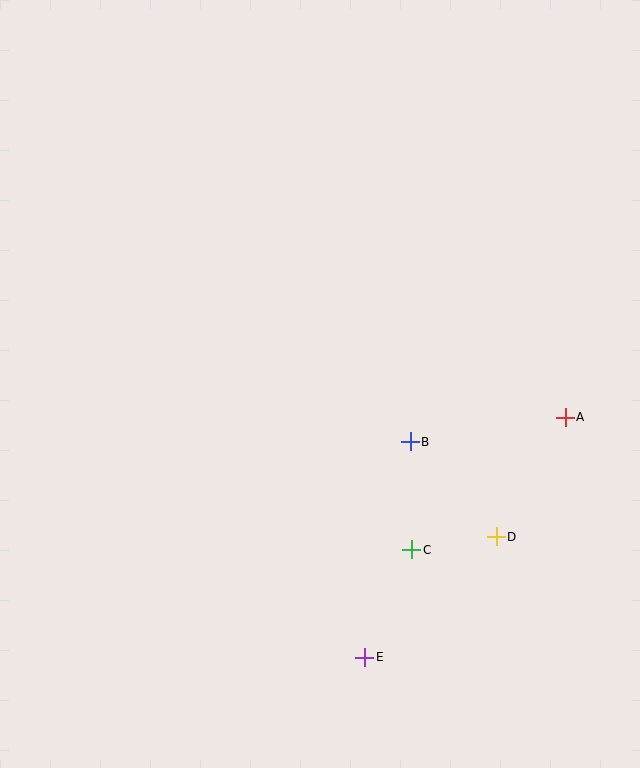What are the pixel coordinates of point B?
Point B is at (410, 442).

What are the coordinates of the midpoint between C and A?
The midpoint between C and A is at (488, 483).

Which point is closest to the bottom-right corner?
Point D is closest to the bottom-right corner.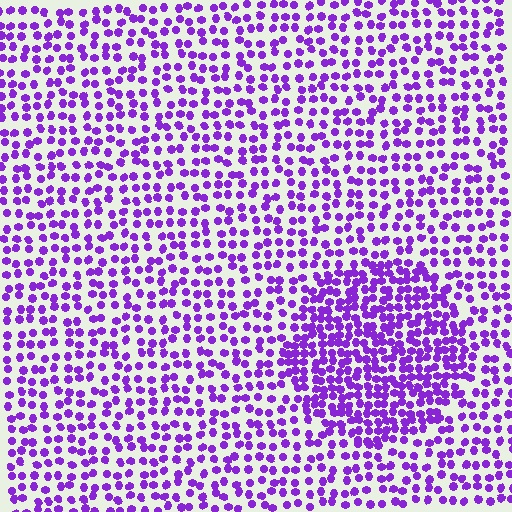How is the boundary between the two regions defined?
The boundary is defined by a change in element density (approximately 1.8x ratio). All elements are the same color, size, and shape.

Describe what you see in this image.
The image contains small purple elements arranged at two different densities. A circle-shaped region is visible where the elements are more densely packed than the surrounding area.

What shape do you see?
I see a circle.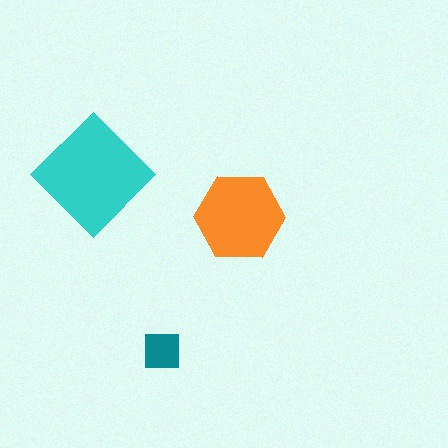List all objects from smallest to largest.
The teal square, the orange hexagon, the cyan diamond.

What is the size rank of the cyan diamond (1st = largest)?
1st.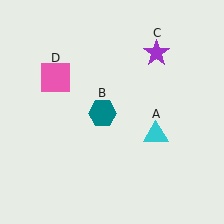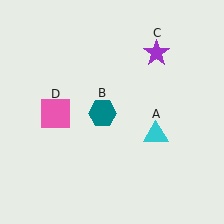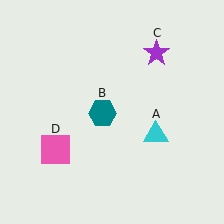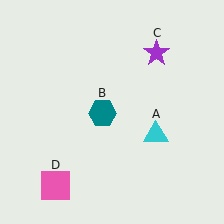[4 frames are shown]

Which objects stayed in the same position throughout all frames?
Cyan triangle (object A) and teal hexagon (object B) and purple star (object C) remained stationary.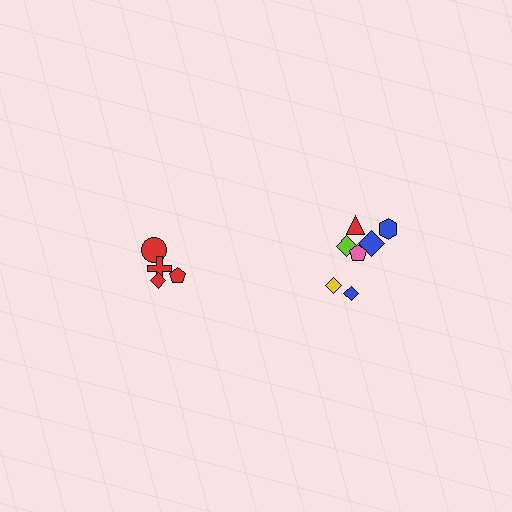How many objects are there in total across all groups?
There are 11 objects.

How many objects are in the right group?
There are 7 objects.